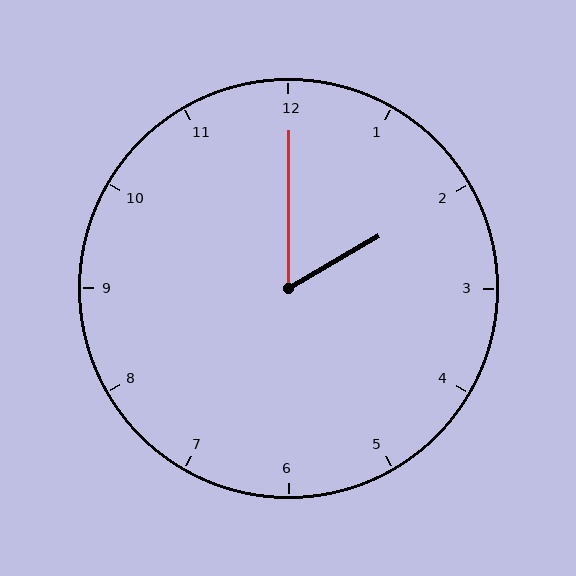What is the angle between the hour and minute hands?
Approximately 60 degrees.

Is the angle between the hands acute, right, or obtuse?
It is acute.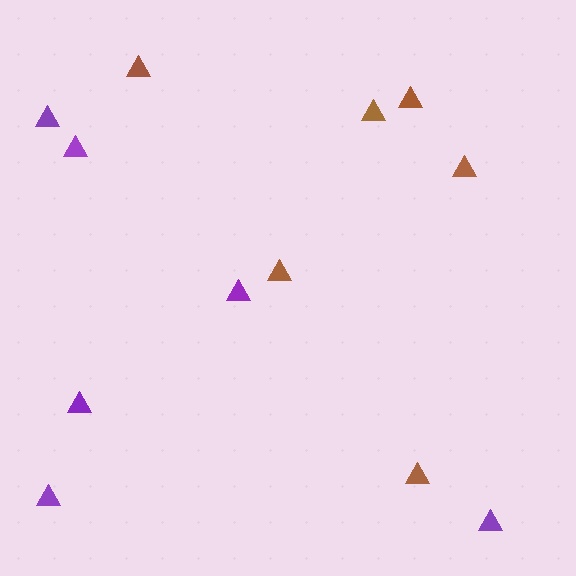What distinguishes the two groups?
There are 2 groups: one group of purple triangles (6) and one group of brown triangles (6).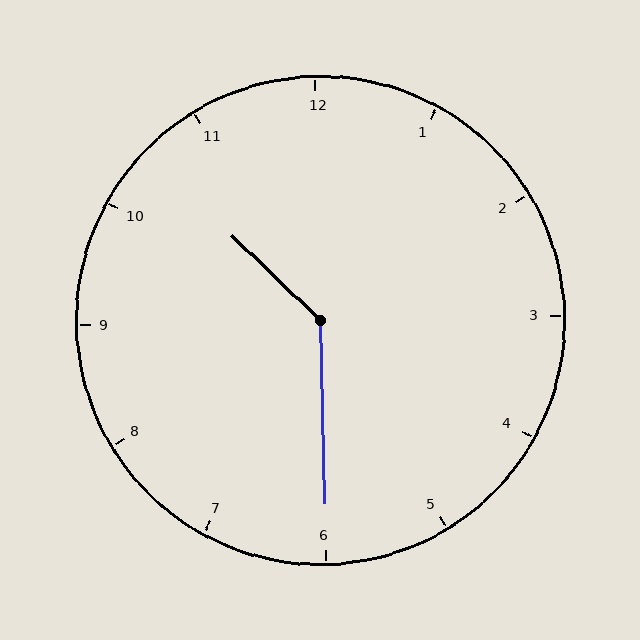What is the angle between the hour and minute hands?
Approximately 135 degrees.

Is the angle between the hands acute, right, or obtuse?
It is obtuse.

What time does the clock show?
10:30.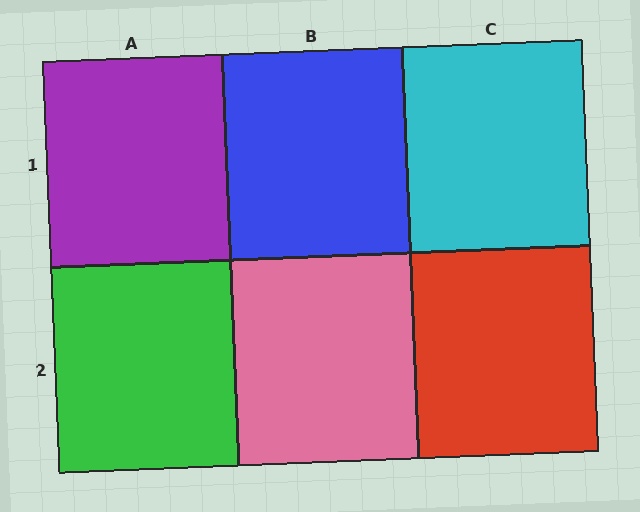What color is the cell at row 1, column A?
Purple.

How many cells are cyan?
1 cell is cyan.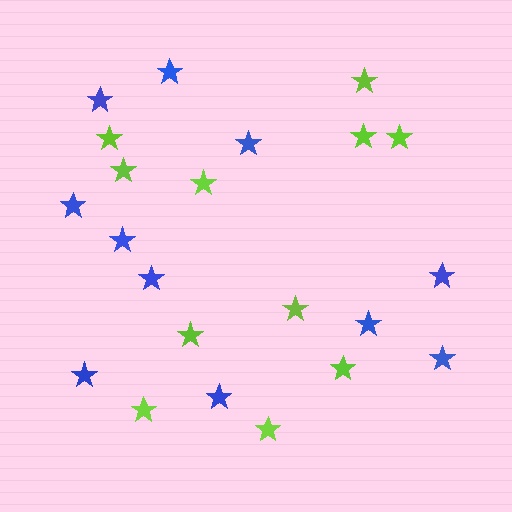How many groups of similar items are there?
There are 2 groups: one group of blue stars (11) and one group of lime stars (11).